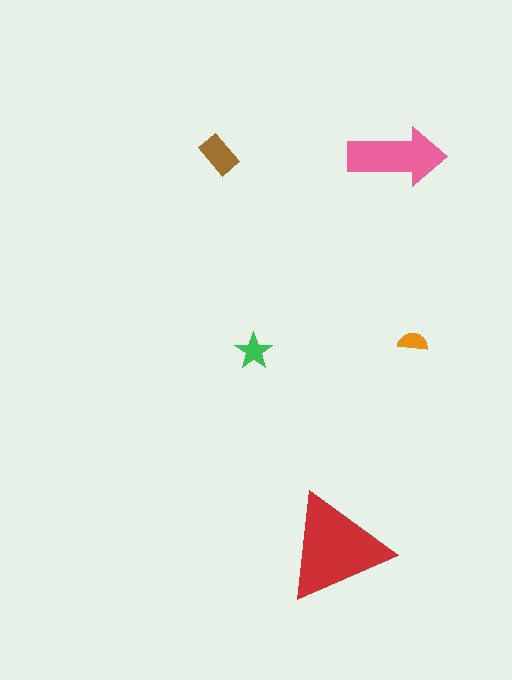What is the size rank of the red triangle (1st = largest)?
1st.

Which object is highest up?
The brown rectangle is topmost.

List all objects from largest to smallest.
The red triangle, the pink arrow, the brown rectangle, the green star, the orange semicircle.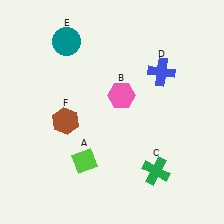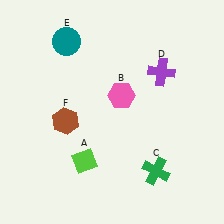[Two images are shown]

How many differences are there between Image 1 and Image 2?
There is 1 difference between the two images.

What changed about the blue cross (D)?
In Image 1, D is blue. In Image 2, it changed to purple.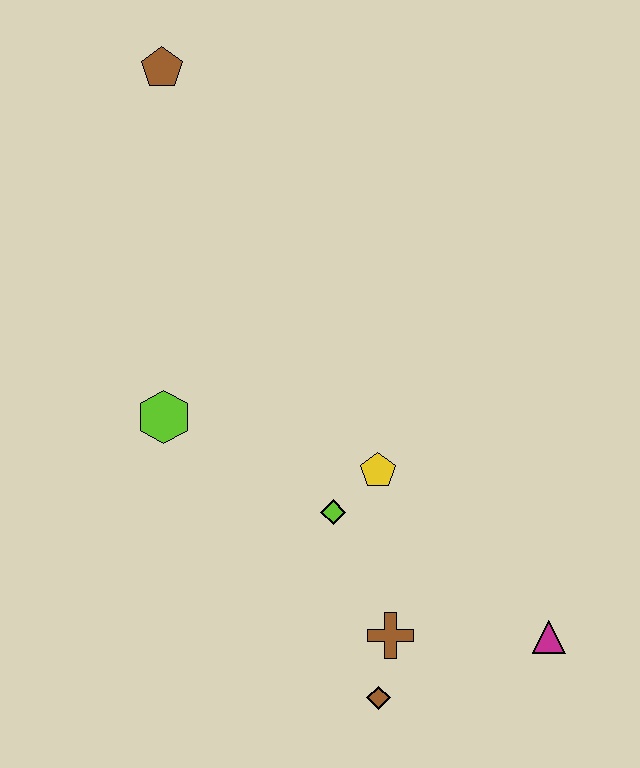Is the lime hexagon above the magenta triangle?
Yes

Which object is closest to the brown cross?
The brown diamond is closest to the brown cross.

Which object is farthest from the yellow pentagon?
The brown pentagon is farthest from the yellow pentagon.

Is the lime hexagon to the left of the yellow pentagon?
Yes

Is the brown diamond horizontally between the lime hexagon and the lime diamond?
No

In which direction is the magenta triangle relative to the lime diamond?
The magenta triangle is to the right of the lime diamond.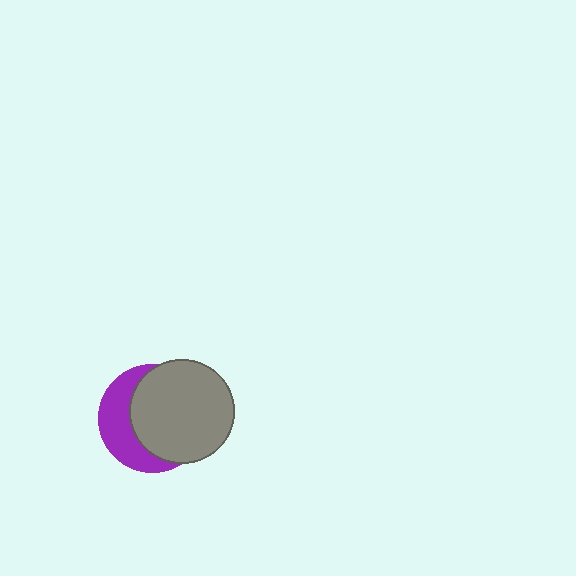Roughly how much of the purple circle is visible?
A small part of it is visible (roughly 38%).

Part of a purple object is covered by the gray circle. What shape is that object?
It is a circle.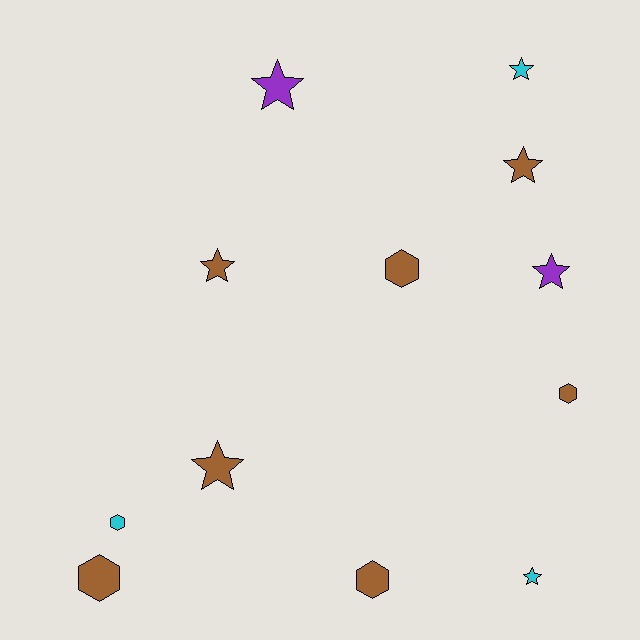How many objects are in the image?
There are 12 objects.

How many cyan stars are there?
There are 2 cyan stars.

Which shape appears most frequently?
Star, with 7 objects.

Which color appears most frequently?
Brown, with 7 objects.